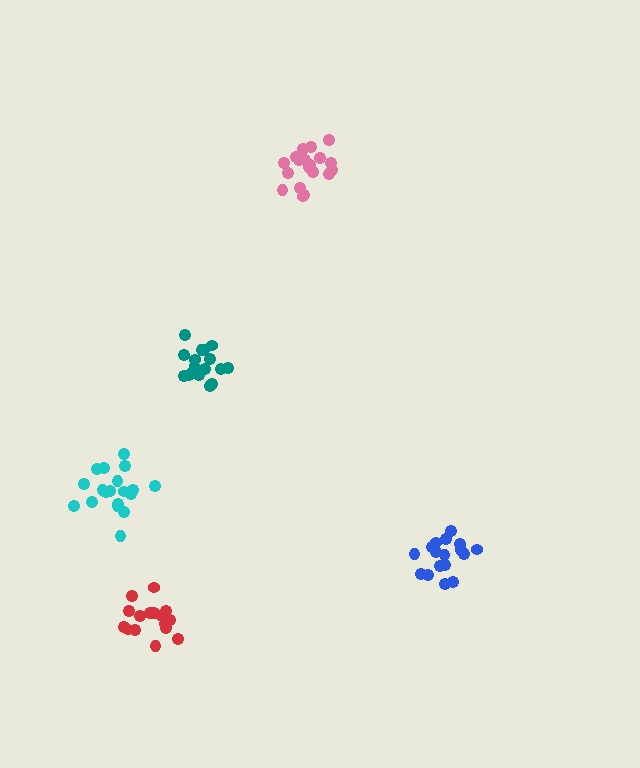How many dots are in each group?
Group 1: 17 dots, Group 2: 19 dots, Group 3: 17 dots, Group 4: 19 dots, Group 5: 17 dots (89 total).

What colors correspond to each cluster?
The clusters are colored: red, pink, blue, cyan, teal.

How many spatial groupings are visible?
There are 5 spatial groupings.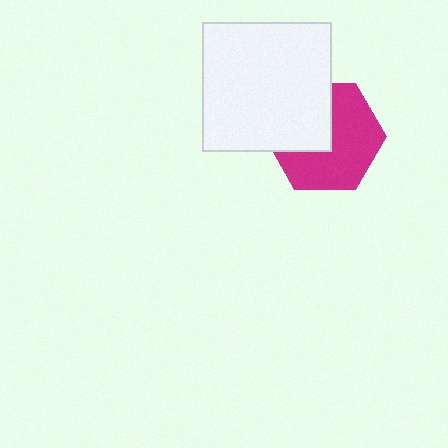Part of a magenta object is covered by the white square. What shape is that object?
It is a hexagon.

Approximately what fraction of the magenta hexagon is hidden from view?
Roughly 38% of the magenta hexagon is hidden behind the white square.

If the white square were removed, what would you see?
You would see the complete magenta hexagon.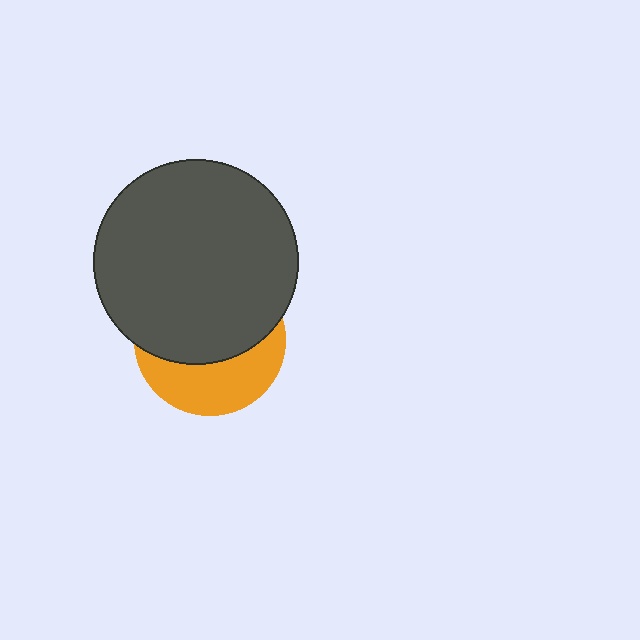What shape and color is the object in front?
The object in front is a dark gray circle.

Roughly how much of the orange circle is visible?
A small part of it is visible (roughly 39%).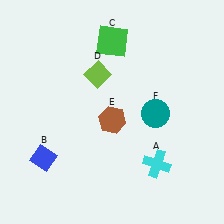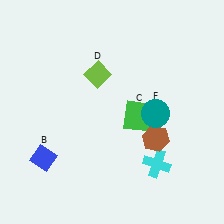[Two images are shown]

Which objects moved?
The objects that moved are: the green square (C), the brown hexagon (E).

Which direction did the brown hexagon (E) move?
The brown hexagon (E) moved right.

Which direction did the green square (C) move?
The green square (C) moved down.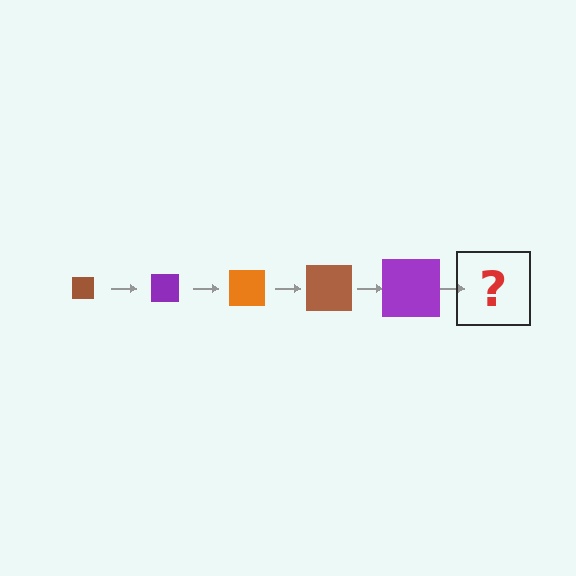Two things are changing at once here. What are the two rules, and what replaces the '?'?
The two rules are that the square grows larger each step and the color cycles through brown, purple, and orange. The '?' should be an orange square, larger than the previous one.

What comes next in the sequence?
The next element should be an orange square, larger than the previous one.